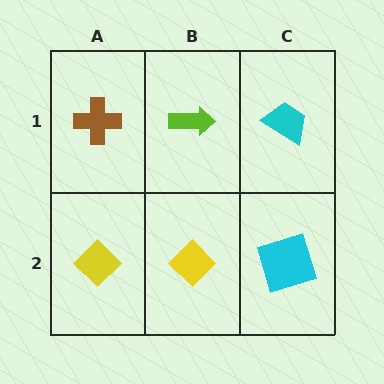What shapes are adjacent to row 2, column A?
A brown cross (row 1, column A), a yellow diamond (row 2, column B).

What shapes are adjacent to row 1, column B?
A yellow diamond (row 2, column B), a brown cross (row 1, column A), a cyan trapezoid (row 1, column C).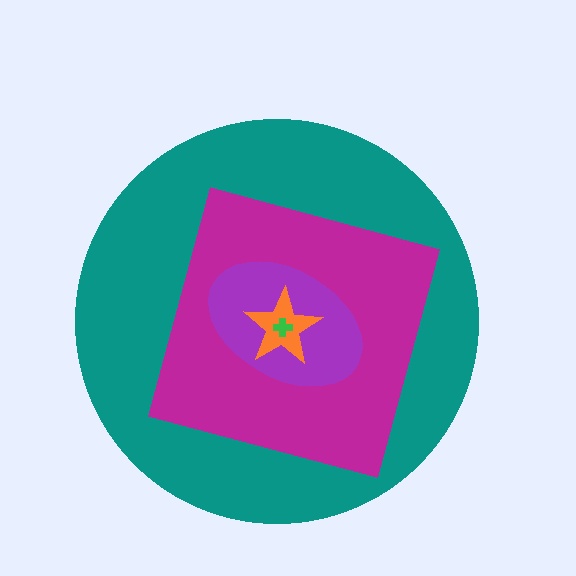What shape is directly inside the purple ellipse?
The orange star.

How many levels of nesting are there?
5.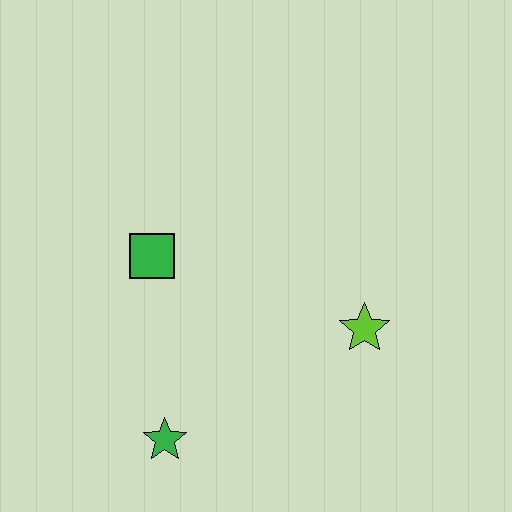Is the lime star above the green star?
Yes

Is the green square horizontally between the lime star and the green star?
No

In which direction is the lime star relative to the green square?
The lime star is to the right of the green square.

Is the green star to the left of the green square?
No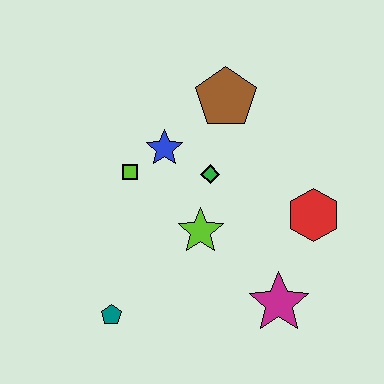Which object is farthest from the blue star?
The magenta star is farthest from the blue star.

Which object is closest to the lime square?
The blue star is closest to the lime square.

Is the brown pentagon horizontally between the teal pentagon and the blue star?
No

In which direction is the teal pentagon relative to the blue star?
The teal pentagon is below the blue star.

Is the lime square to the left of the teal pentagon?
No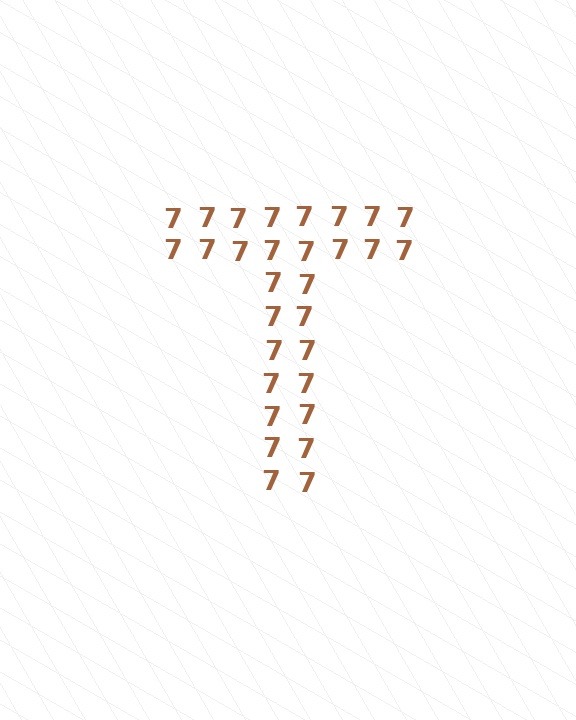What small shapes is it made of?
It is made of small digit 7's.